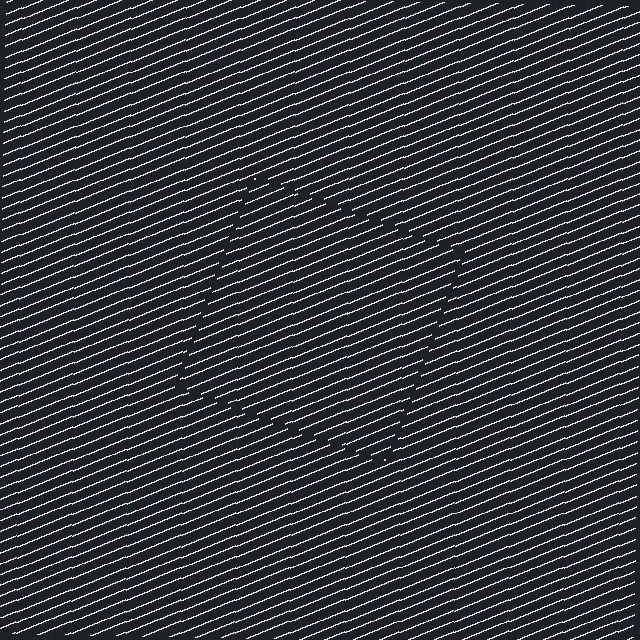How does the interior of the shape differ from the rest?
The interior of the shape contains the same grating, shifted by half a period — the contour is defined by the phase discontinuity where line-ends from the inner and outer gratings abut.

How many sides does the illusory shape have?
4 sides — the line-ends trace a square.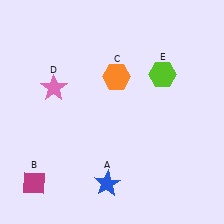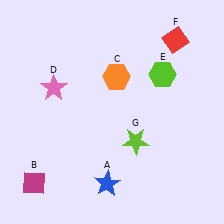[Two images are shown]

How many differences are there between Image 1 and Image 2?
There are 2 differences between the two images.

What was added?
A red diamond (F), a lime star (G) were added in Image 2.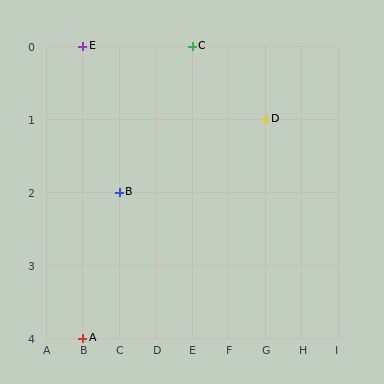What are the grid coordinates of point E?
Point E is at grid coordinates (B, 0).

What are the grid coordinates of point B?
Point B is at grid coordinates (C, 2).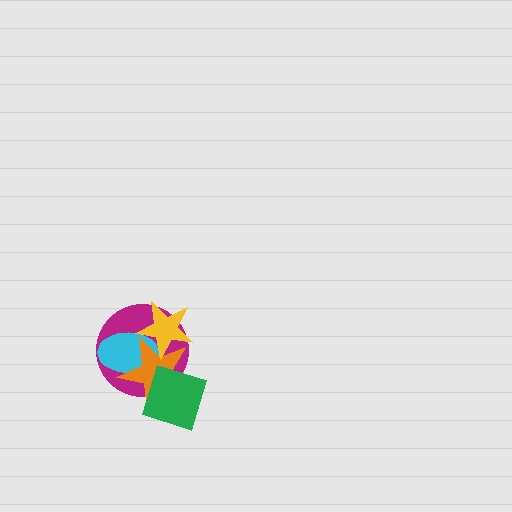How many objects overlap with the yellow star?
3 objects overlap with the yellow star.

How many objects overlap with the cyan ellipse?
3 objects overlap with the cyan ellipse.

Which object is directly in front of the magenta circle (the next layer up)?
The cyan ellipse is directly in front of the magenta circle.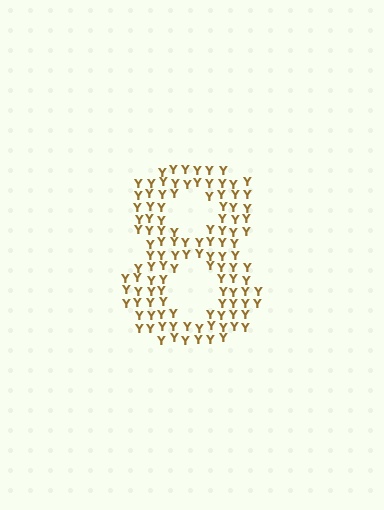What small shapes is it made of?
It is made of small letter Y's.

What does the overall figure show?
The overall figure shows the digit 8.